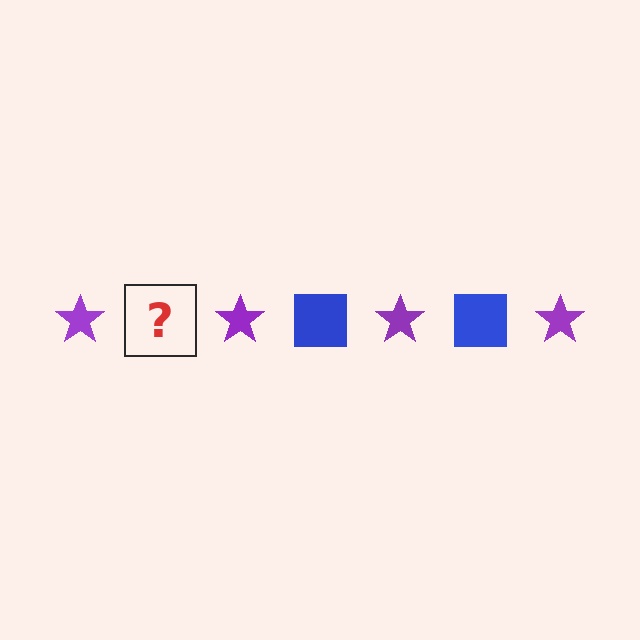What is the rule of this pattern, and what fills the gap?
The rule is that the pattern alternates between purple star and blue square. The gap should be filled with a blue square.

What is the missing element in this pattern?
The missing element is a blue square.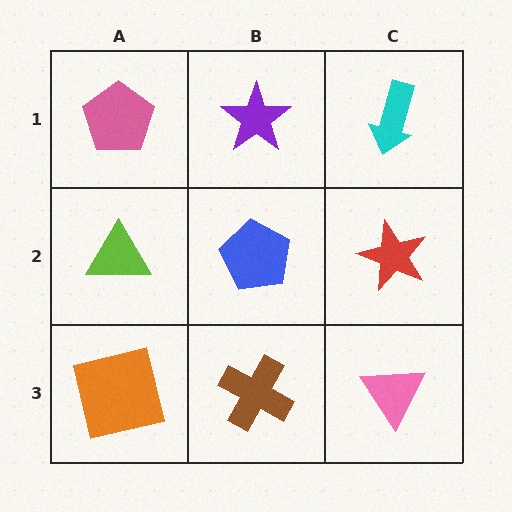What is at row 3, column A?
An orange square.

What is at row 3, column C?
A pink triangle.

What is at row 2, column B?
A blue pentagon.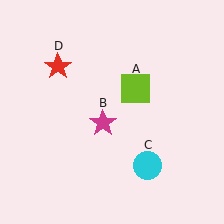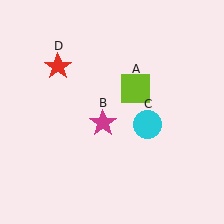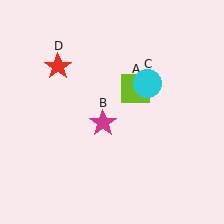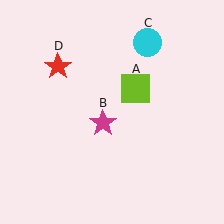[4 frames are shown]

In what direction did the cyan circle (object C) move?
The cyan circle (object C) moved up.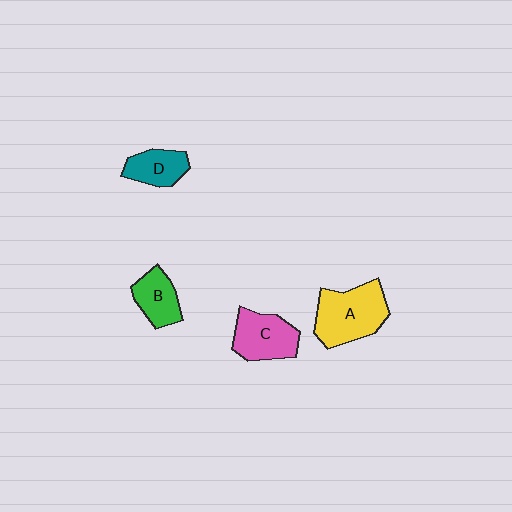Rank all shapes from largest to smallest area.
From largest to smallest: A (yellow), C (pink), B (green), D (teal).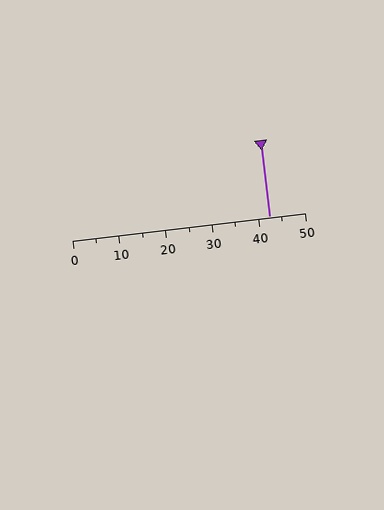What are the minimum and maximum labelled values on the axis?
The axis runs from 0 to 50.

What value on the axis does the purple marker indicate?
The marker indicates approximately 42.5.